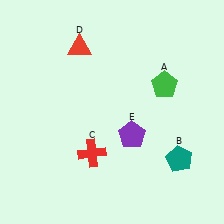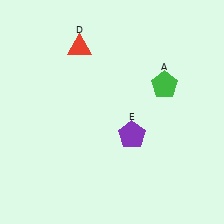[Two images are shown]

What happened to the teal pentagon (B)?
The teal pentagon (B) was removed in Image 2. It was in the bottom-right area of Image 1.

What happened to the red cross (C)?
The red cross (C) was removed in Image 2. It was in the bottom-left area of Image 1.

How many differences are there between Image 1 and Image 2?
There are 2 differences between the two images.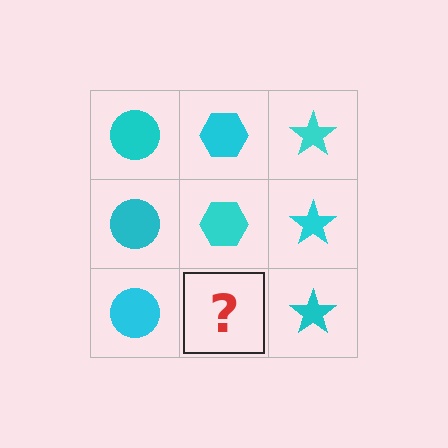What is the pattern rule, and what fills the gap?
The rule is that each column has a consistent shape. The gap should be filled with a cyan hexagon.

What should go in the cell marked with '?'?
The missing cell should contain a cyan hexagon.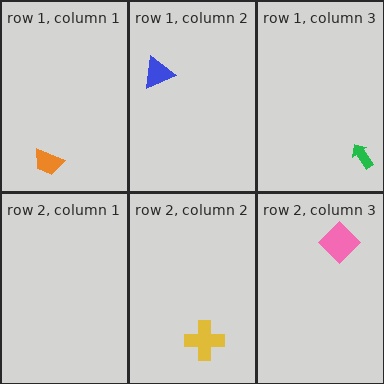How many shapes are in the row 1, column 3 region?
1.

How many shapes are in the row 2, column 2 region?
1.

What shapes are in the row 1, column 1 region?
The orange trapezoid.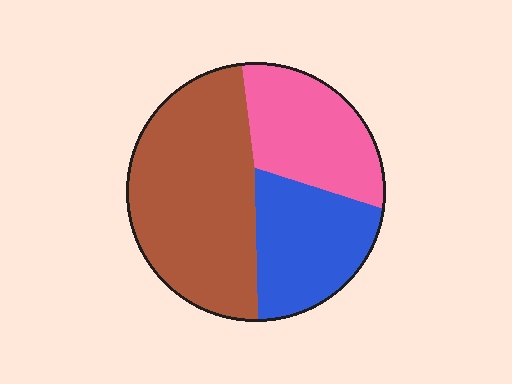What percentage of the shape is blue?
Blue covers around 25% of the shape.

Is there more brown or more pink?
Brown.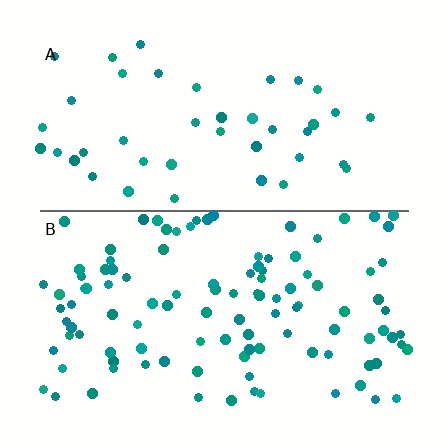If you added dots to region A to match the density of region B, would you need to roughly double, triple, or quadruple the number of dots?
Approximately double.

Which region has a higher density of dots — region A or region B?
B (the bottom).